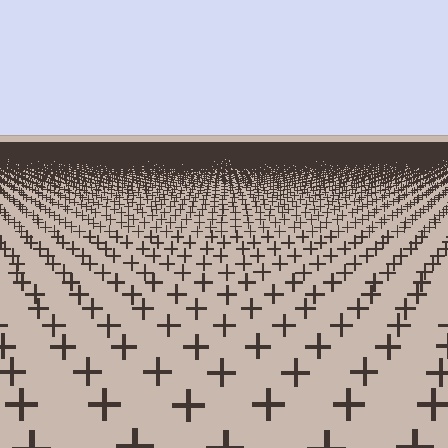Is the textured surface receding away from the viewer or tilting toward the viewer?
The surface is receding away from the viewer. Texture elements get smaller and denser toward the top.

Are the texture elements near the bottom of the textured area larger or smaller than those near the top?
Larger. Near the bottom, elements are closer to the viewer and appear at a bigger on-screen size.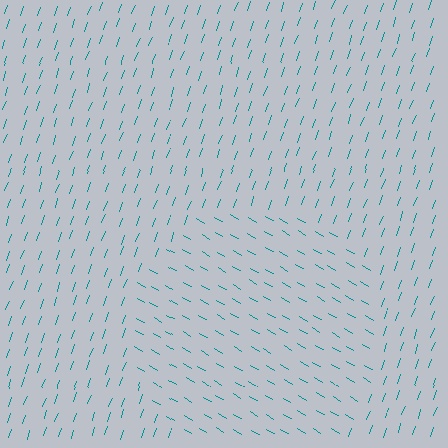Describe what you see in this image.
The image is filled with small teal line segments. A circle region in the image has lines oriented differently from the surrounding lines, creating a visible texture boundary.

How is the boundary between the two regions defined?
The boundary is defined purely by a change in line orientation (approximately 79 degrees difference). All lines are the same color and thickness.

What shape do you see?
I see a circle.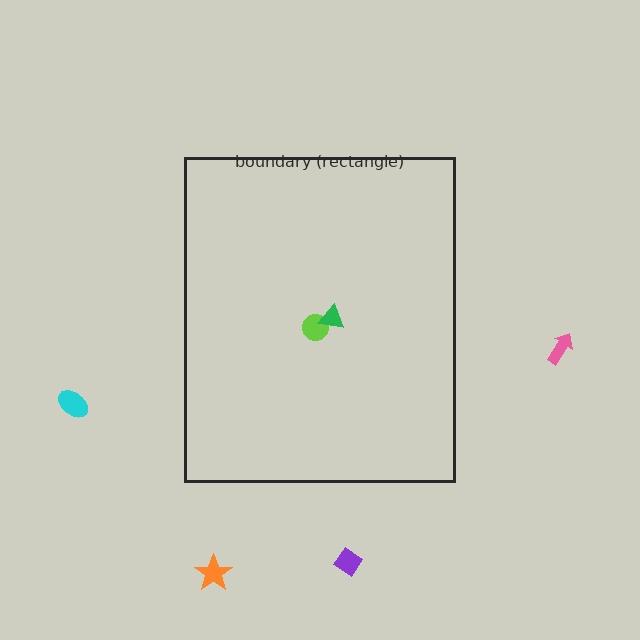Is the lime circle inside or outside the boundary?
Inside.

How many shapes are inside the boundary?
2 inside, 4 outside.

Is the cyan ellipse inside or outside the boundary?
Outside.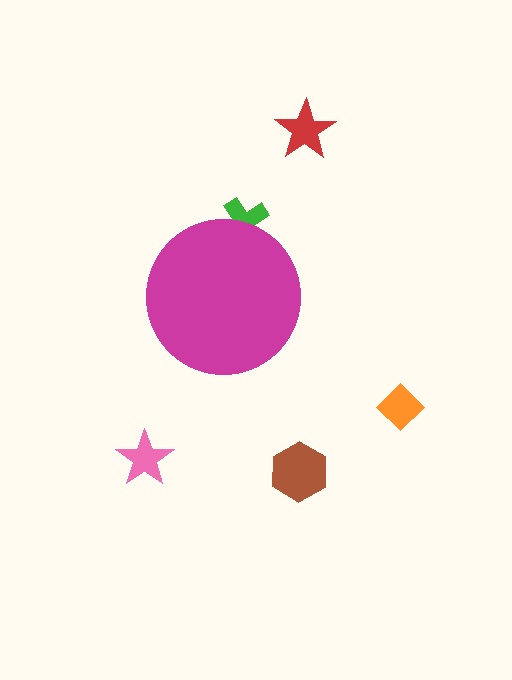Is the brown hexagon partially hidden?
No, the brown hexagon is fully visible.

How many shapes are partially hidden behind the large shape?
1 shape is partially hidden.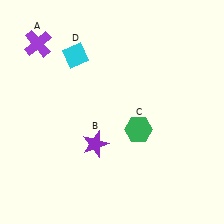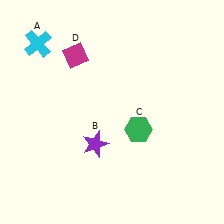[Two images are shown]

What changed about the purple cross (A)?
In Image 1, A is purple. In Image 2, it changed to cyan.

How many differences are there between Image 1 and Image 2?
There are 2 differences between the two images.